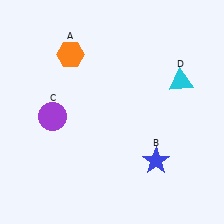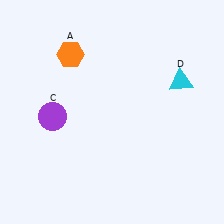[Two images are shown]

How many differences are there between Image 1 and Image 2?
There is 1 difference between the two images.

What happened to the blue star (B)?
The blue star (B) was removed in Image 2. It was in the bottom-right area of Image 1.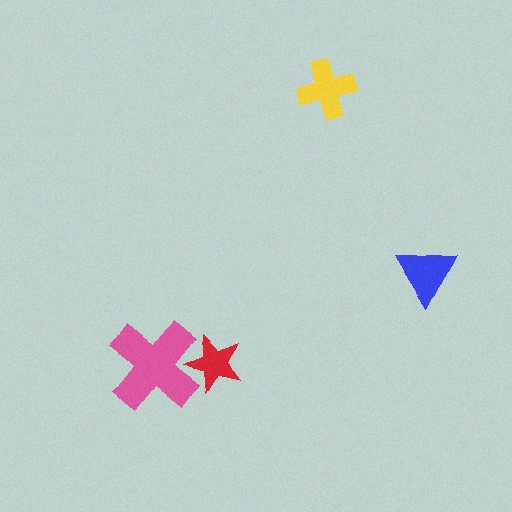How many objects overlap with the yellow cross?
0 objects overlap with the yellow cross.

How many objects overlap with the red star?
1 object overlaps with the red star.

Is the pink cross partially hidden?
Yes, it is partially covered by another shape.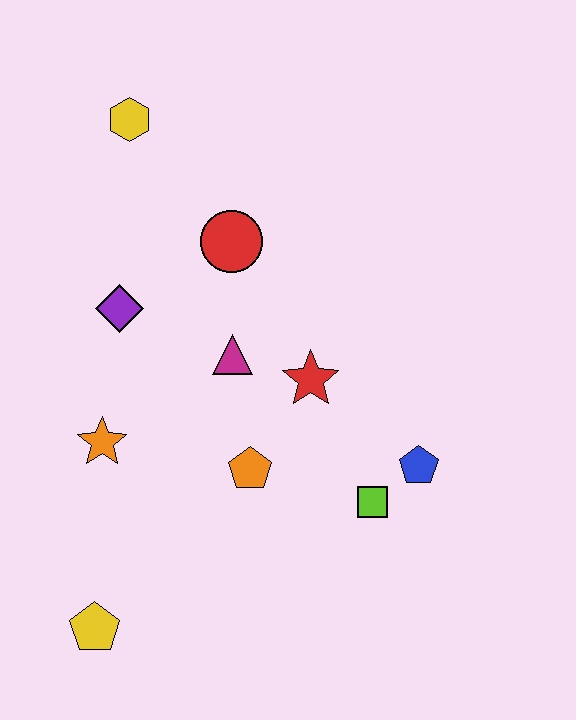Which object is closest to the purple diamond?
The magenta triangle is closest to the purple diamond.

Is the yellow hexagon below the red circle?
No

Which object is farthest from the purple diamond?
The blue pentagon is farthest from the purple diamond.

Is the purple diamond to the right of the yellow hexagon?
No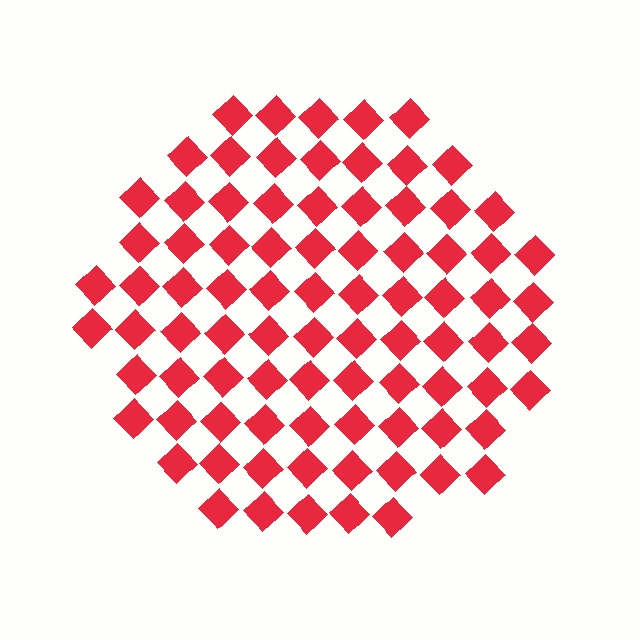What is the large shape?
The large shape is a circle.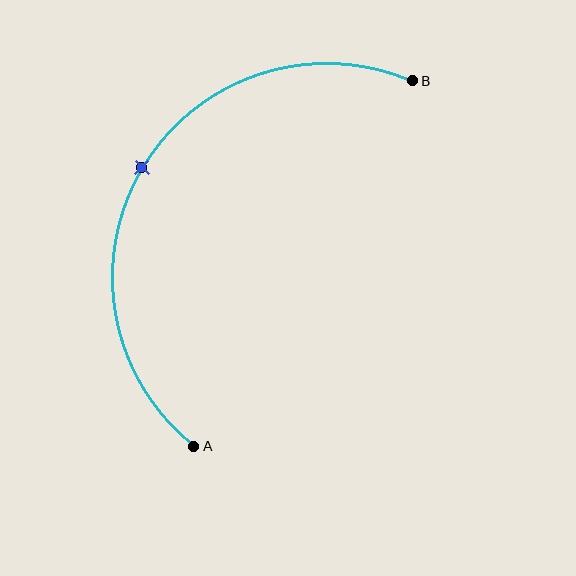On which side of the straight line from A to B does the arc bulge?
The arc bulges to the left of the straight line connecting A and B.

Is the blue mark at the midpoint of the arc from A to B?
Yes. The blue mark lies on the arc at equal arc-length from both A and B — it is the arc midpoint.